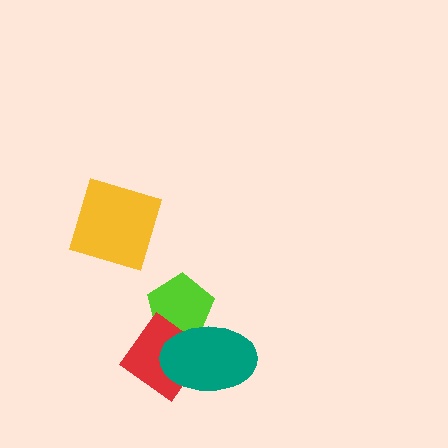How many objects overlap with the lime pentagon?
2 objects overlap with the lime pentagon.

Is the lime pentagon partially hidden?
Yes, it is partially covered by another shape.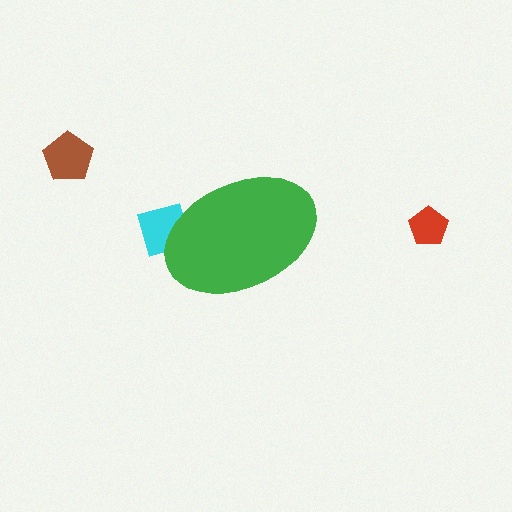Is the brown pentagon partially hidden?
No, the brown pentagon is fully visible.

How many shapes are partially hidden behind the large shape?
1 shape is partially hidden.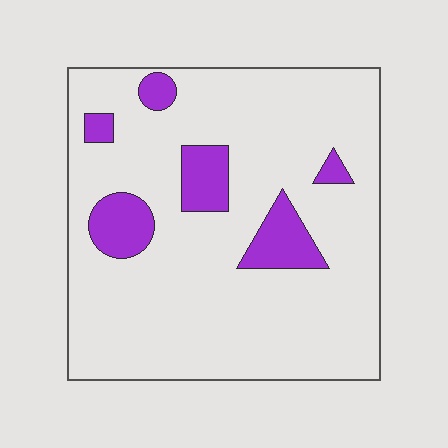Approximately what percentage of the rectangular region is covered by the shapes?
Approximately 15%.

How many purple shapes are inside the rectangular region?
6.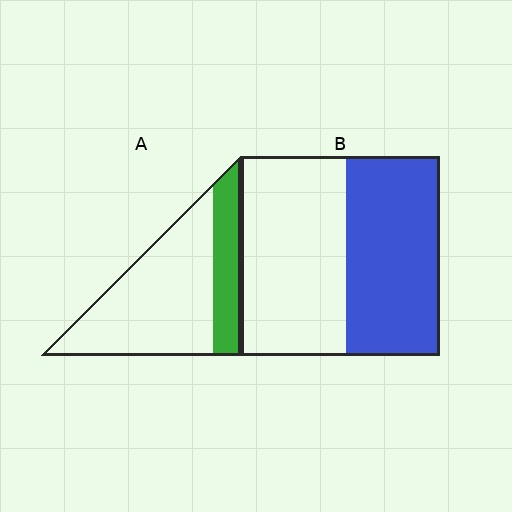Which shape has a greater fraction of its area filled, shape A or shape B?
Shape B.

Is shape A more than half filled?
No.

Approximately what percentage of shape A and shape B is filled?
A is approximately 25% and B is approximately 45%.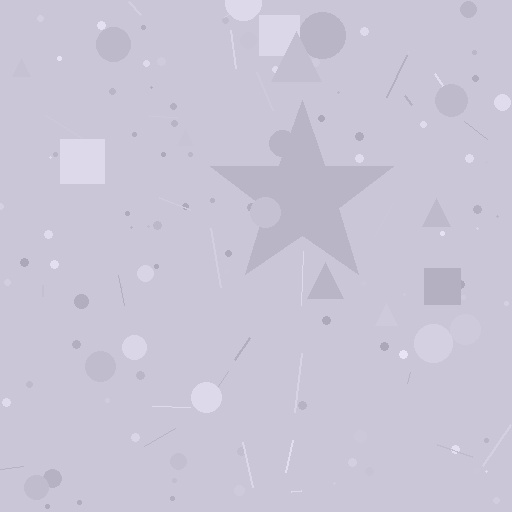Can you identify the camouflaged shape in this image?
The camouflaged shape is a star.